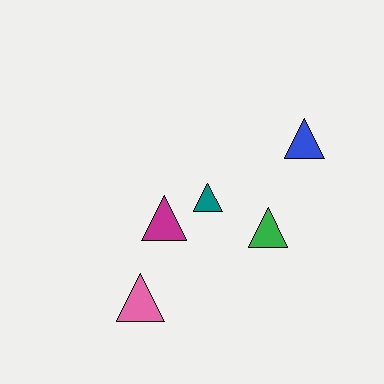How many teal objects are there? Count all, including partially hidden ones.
There is 1 teal object.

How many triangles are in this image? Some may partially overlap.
There are 5 triangles.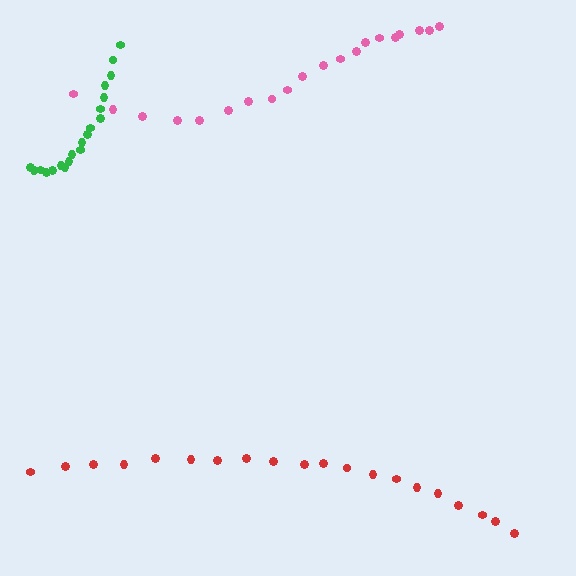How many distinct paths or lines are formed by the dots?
There are 3 distinct paths.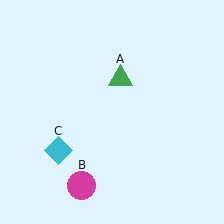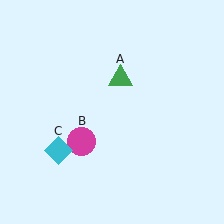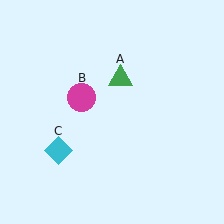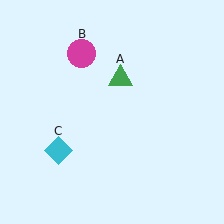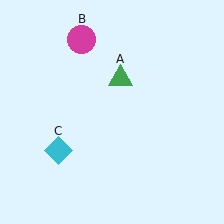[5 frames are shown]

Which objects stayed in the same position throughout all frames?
Green triangle (object A) and cyan diamond (object C) remained stationary.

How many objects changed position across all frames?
1 object changed position: magenta circle (object B).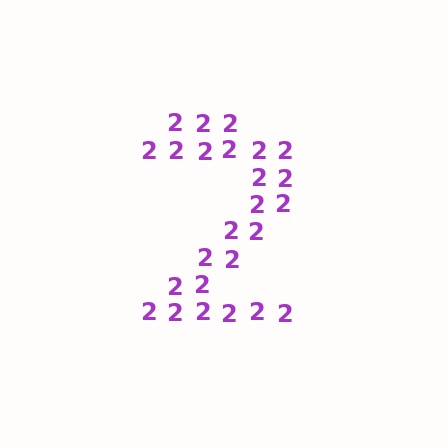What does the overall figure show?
The overall figure shows the digit 2.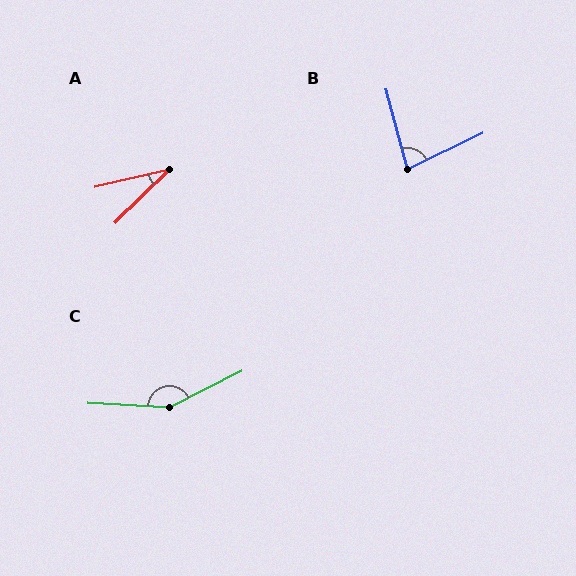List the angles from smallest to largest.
A (31°), B (79°), C (150°).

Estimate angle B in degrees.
Approximately 79 degrees.